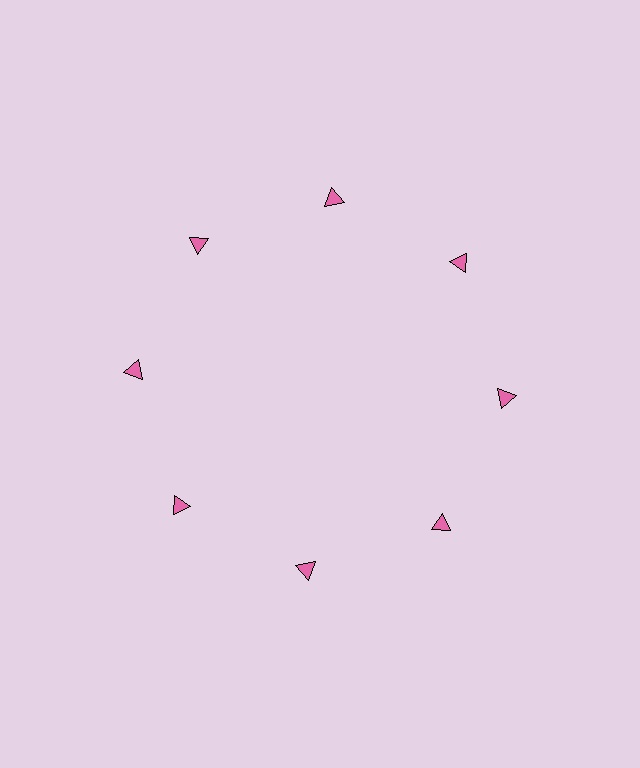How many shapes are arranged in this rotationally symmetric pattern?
There are 8 shapes, arranged in 8 groups of 1.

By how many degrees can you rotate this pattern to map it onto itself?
The pattern maps onto itself every 45 degrees of rotation.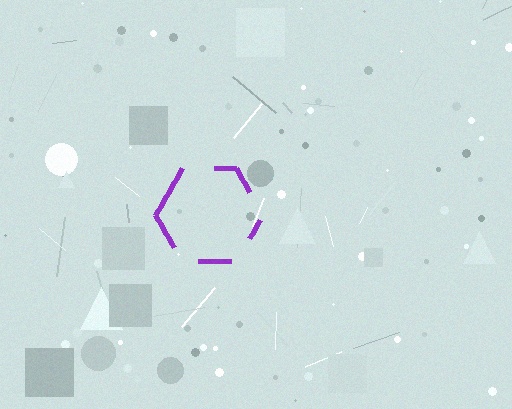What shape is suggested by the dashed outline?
The dashed outline suggests a hexagon.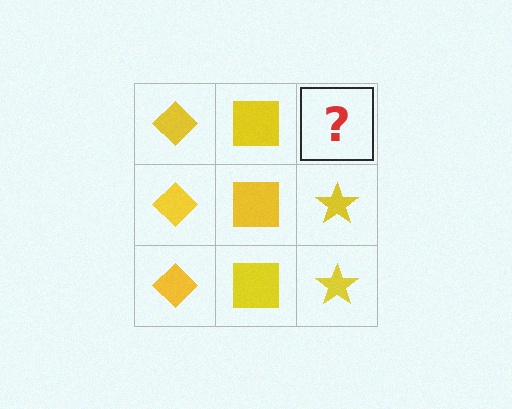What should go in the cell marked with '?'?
The missing cell should contain a yellow star.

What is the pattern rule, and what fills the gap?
The rule is that each column has a consistent shape. The gap should be filled with a yellow star.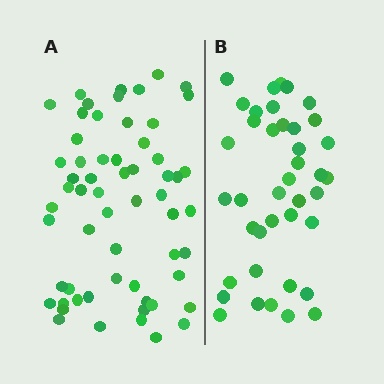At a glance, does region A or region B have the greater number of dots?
Region A (the left region) has more dots.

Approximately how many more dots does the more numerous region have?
Region A has approximately 20 more dots than region B.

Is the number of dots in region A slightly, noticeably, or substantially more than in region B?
Region A has substantially more. The ratio is roughly 1.5 to 1.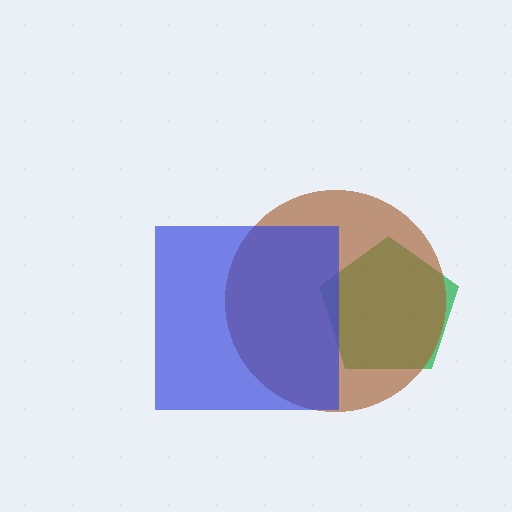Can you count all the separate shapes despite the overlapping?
Yes, there are 3 separate shapes.